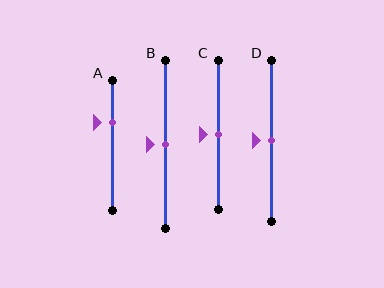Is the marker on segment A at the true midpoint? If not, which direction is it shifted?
No, the marker on segment A is shifted upward by about 17% of the segment length.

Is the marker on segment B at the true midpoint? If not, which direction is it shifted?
Yes, the marker on segment B is at the true midpoint.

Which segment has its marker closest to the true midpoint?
Segment B has its marker closest to the true midpoint.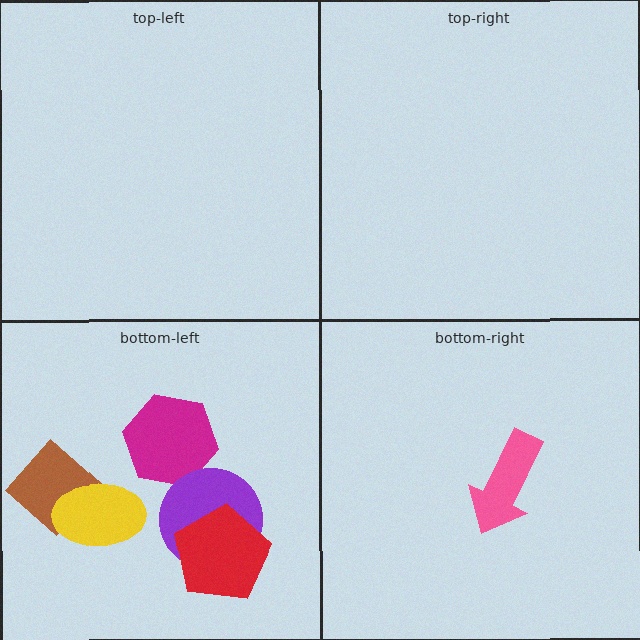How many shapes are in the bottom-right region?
1.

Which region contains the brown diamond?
The bottom-left region.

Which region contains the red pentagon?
The bottom-left region.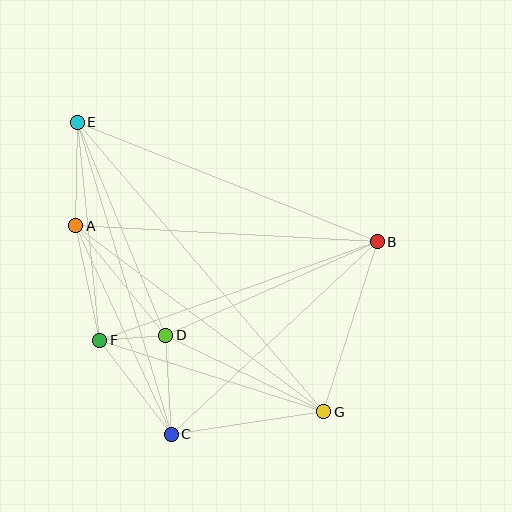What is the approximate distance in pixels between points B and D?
The distance between B and D is approximately 232 pixels.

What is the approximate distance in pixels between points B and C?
The distance between B and C is approximately 282 pixels.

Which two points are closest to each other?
Points D and F are closest to each other.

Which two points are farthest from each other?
Points E and G are farthest from each other.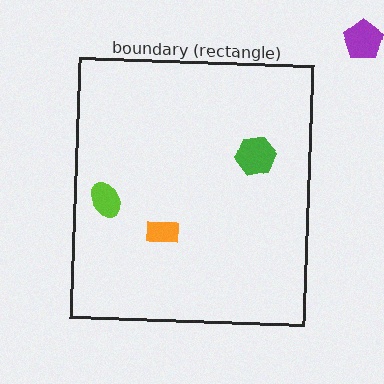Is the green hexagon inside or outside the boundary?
Inside.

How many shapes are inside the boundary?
3 inside, 1 outside.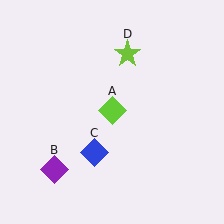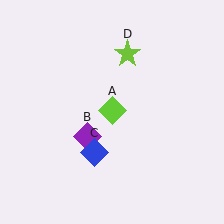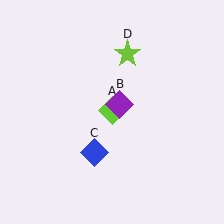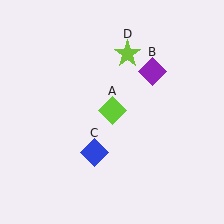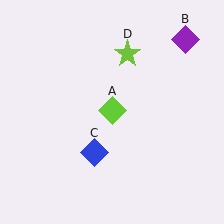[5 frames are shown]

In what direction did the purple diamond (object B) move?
The purple diamond (object B) moved up and to the right.